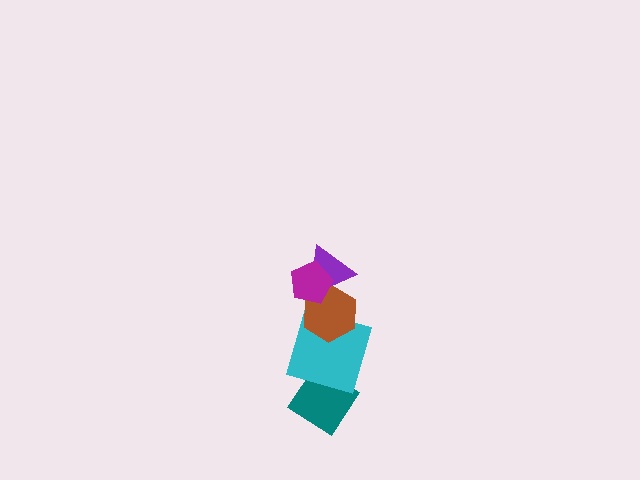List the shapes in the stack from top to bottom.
From top to bottom: the magenta pentagon, the purple triangle, the brown hexagon, the cyan square, the teal diamond.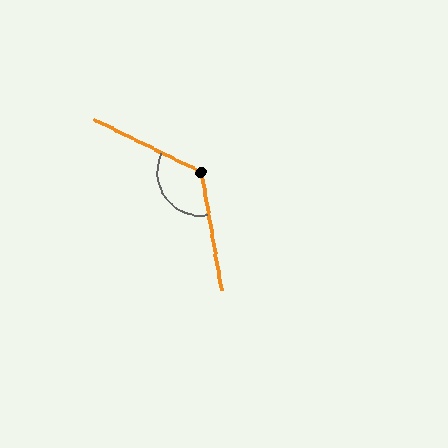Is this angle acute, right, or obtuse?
It is obtuse.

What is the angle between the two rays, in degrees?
Approximately 126 degrees.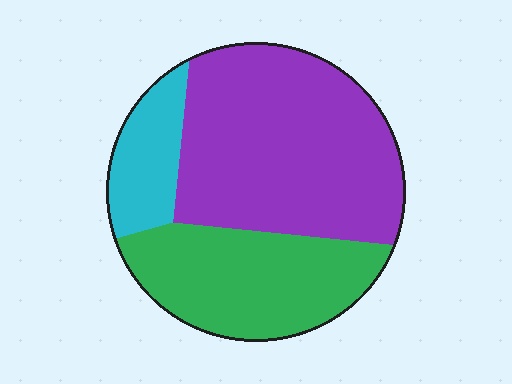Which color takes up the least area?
Cyan, at roughly 15%.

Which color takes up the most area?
Purple, at roughly 55%.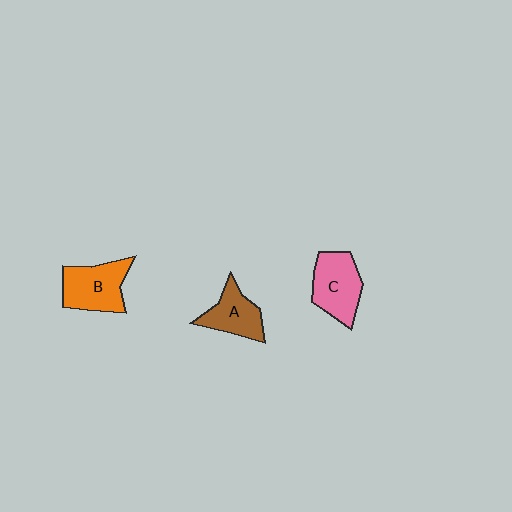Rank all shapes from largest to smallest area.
From largest to smallest: B (orange), C (pink), A (brown).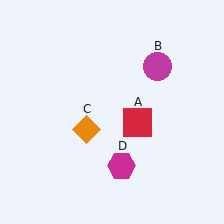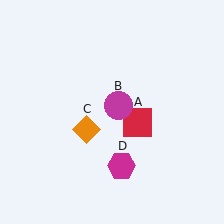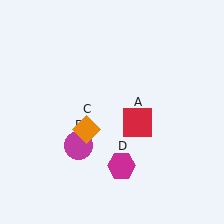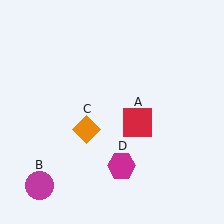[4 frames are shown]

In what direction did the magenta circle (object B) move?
The magenta circle (object B) moved down and to the left.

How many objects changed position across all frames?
1 object changed position: magenta circle (object B).